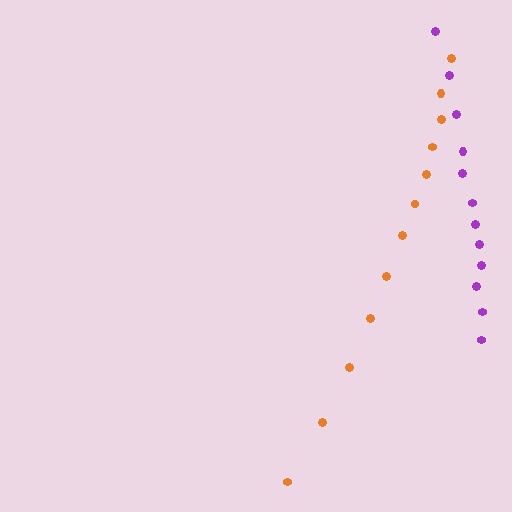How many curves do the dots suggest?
There are 2 distinct paths.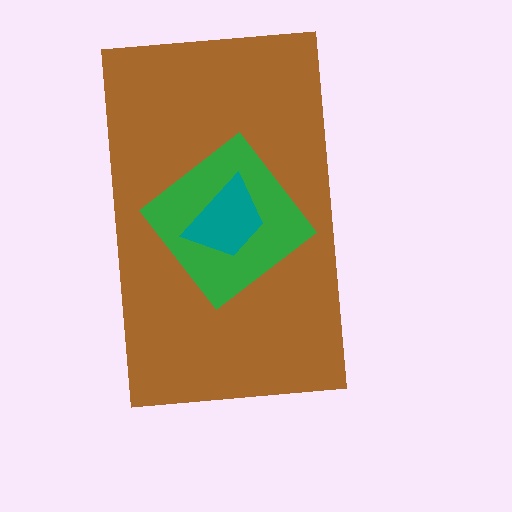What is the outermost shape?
The brown rectangle.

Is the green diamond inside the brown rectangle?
Yes.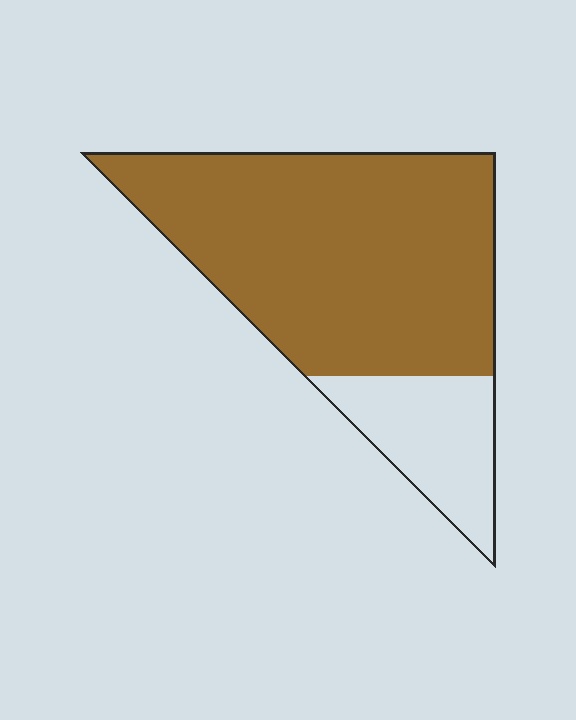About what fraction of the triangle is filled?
About four fifths (4/5).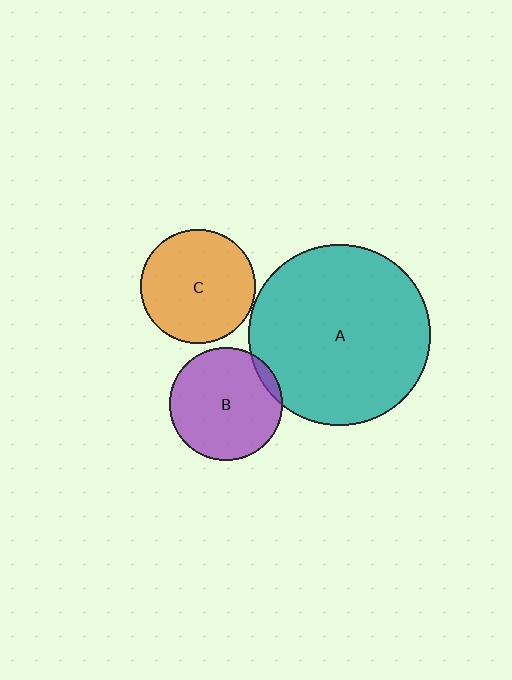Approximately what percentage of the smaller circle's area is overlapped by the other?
Approximately 5%.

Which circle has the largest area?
Circle A (teal).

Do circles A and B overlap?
Yes.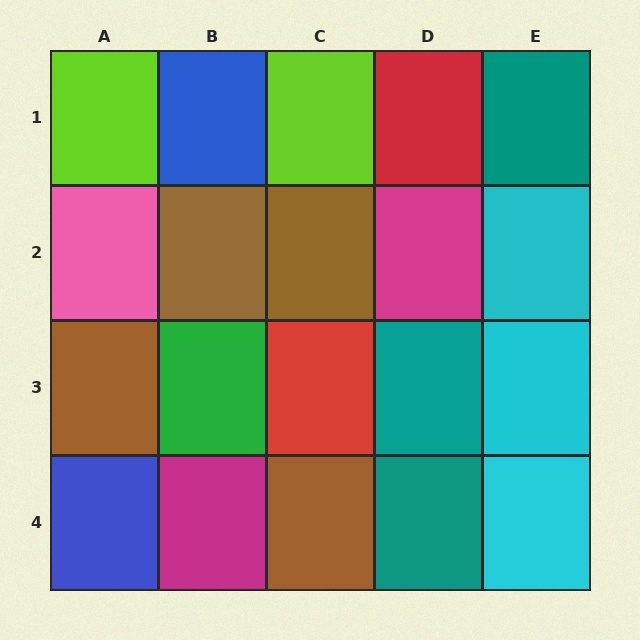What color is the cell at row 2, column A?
Pink.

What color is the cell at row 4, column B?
Magenta.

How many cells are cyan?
3 cells are cyan.